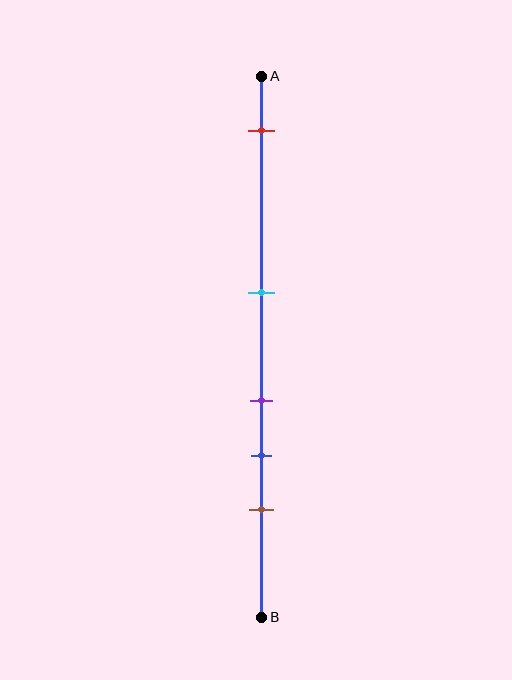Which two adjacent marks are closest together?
The purple and blue marks are the closest adjacent pair.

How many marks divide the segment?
There are 5 marks dividing the segment.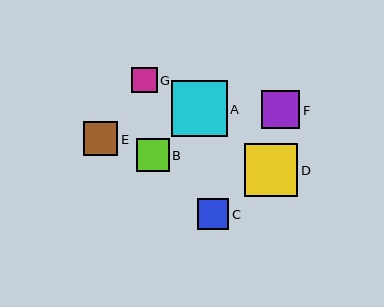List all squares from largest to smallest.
From largest to smallest: A, D, F, E, B, C, G.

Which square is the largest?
Square A is the largest with a size of approximately 56 pixels.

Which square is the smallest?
Square G is the smallest with a size of approximately 25 pixels.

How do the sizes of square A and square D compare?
Square A and square D are approximately the same size.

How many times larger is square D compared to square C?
Square D is approximately 1.7 times the size of square C.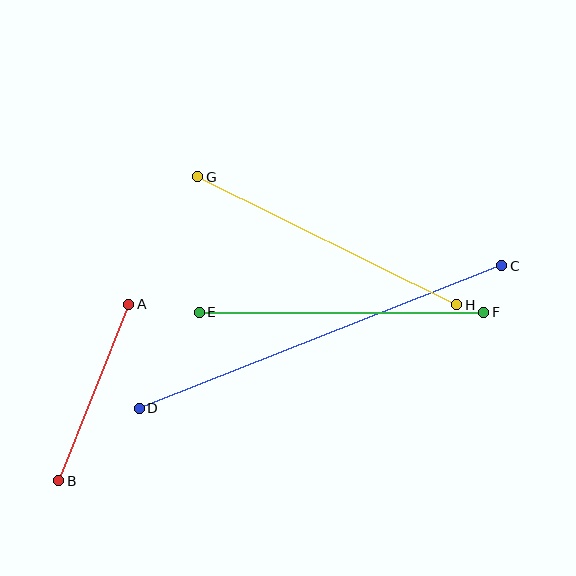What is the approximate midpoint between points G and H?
The midpoint is at approximately (327, 241) pixels.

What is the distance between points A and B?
The distance is approximately 190 pixels.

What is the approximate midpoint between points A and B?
The midpoint is at approximately (94, 392) pixels.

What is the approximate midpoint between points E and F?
The midpoint is at approximately (341, 312) pixels.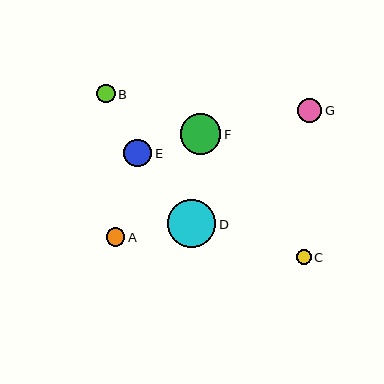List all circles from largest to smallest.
From largest to smallest: D, F, E, G, B, A, C.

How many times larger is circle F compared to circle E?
Circle F is approximately 1.5 times the size of circle E.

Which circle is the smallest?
Circle C is the smallest with a size of approximately 15 pixels.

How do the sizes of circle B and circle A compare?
Circle B and circle A are approximately the same size.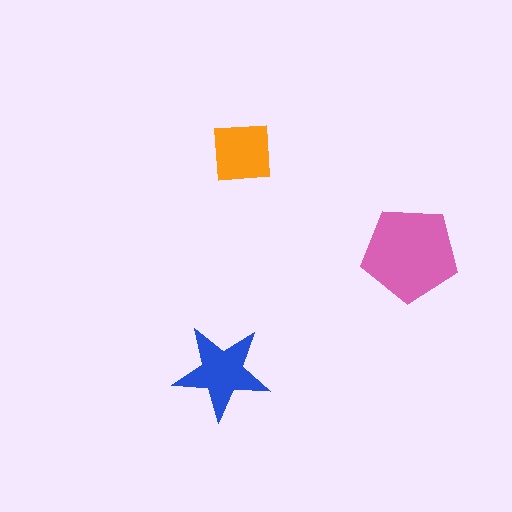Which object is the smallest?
The orange square.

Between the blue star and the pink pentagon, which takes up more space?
The pink pentagon.